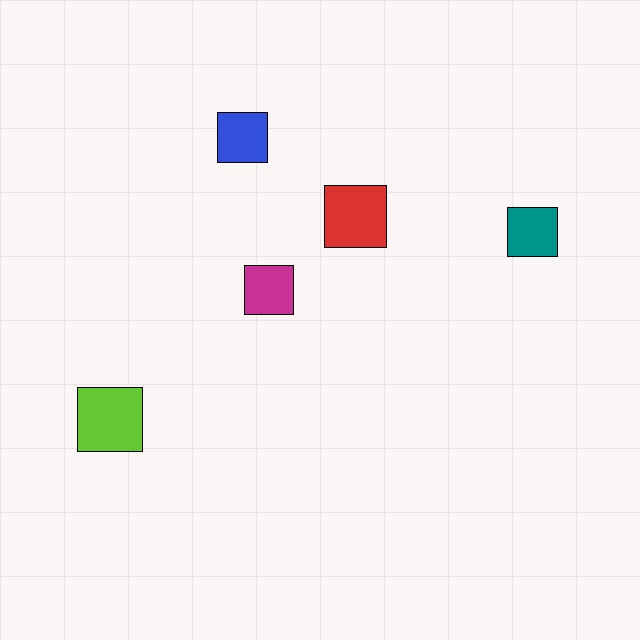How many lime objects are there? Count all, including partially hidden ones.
There is 1 lime object.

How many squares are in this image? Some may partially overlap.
There are 5 squares.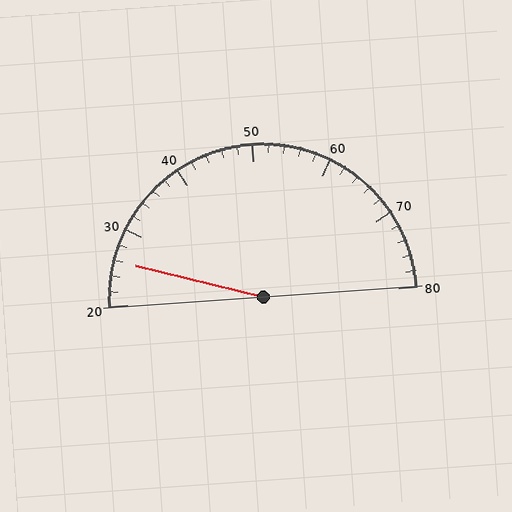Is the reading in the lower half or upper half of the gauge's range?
The reading is in the lower half of the range (20 to 80).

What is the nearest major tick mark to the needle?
The nearest major tick mark is 30.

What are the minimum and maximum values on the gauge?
The gauge ranges from 20 to 80.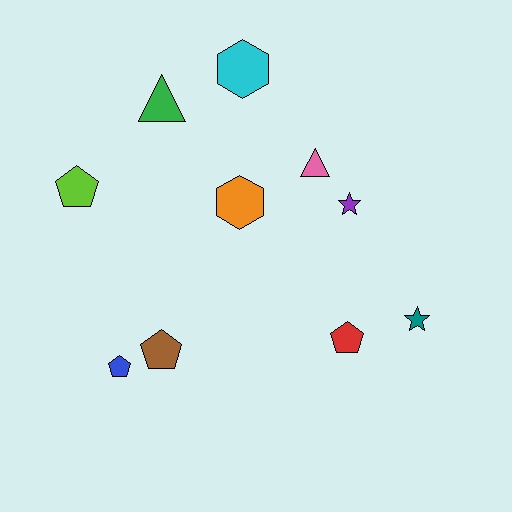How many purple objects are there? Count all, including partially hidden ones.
There is 1 purple object.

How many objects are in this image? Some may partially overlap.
There are 10 objects.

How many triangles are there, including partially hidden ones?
There are 2 triangles.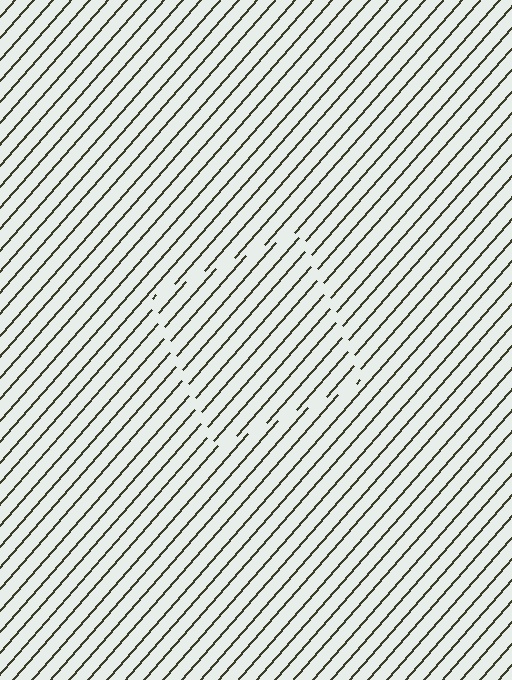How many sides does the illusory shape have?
4 sides — the line-ends trace a square.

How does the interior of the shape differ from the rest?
The interior of the shape contains the same grating, shifted by half a period — the contour is defined by the phase discontinuity where line-ends from the inner and outer gratings abut.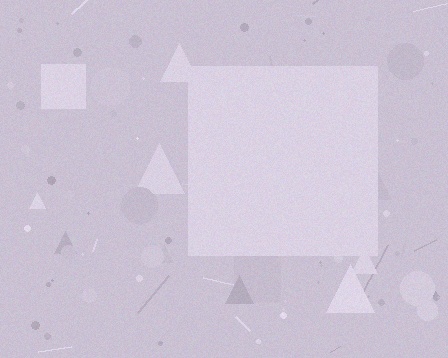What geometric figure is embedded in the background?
A square is embedded in the background.